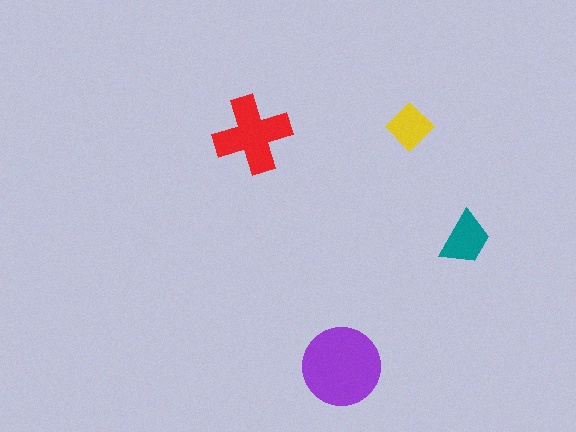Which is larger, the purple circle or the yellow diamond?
The purple circle.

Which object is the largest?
The purple circle.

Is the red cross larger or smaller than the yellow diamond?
Larger.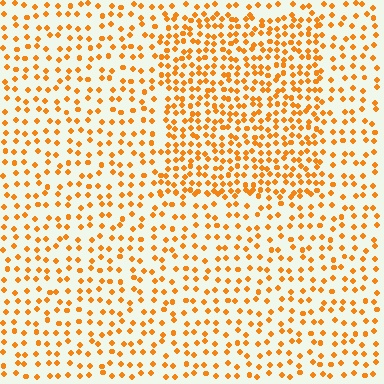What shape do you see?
I see a rectangle.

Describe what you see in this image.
The image contains small orange elements arranged at two different densities. A rectangle-shaped region is visible where the elements are more densely packed than the surrounding area.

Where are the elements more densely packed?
The elements are more densely packed inside the rectangle boundary.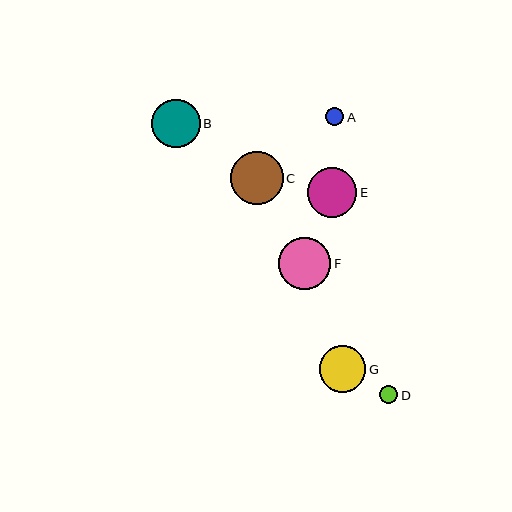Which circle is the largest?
Circle C is the largest with a size of approximately 53 pixels.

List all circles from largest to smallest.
From largest to smallest: C, F, E, B, G, D, A.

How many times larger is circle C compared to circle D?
Circle C is approximately 2.9 times the size of circle D.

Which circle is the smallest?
Circle A is the smallest with a size of approximately 18 pixels.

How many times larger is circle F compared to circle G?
Circle F is approximately 1.1 times the size of circle G.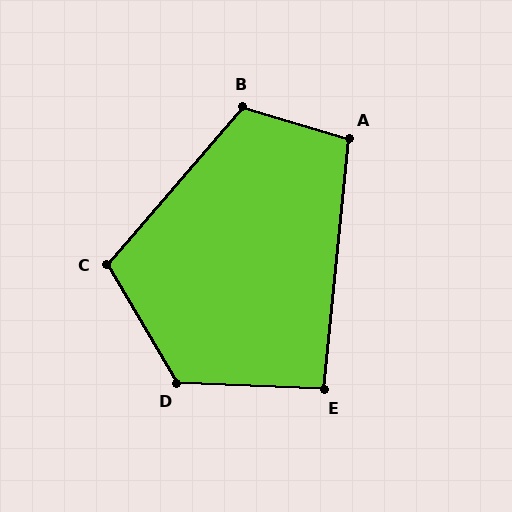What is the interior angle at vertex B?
Approximately 114 degrees (obtuse).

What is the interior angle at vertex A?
Approximately 101 degrees (obtuse).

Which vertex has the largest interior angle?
D, at approximately 123 degrees.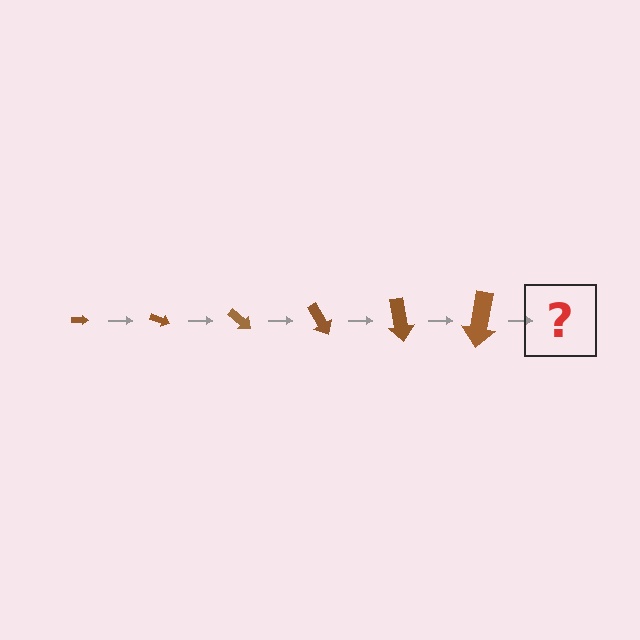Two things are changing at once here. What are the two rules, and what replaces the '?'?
The two rules are that the arrow grows larger each step and it rotates 20 degrees each step. The '?' should be an arrow, larger than the previous one and rotated 120 degrees from the start.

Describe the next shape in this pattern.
It should be an arrow, larger than the previous one and rotated 120 degrees from the start.